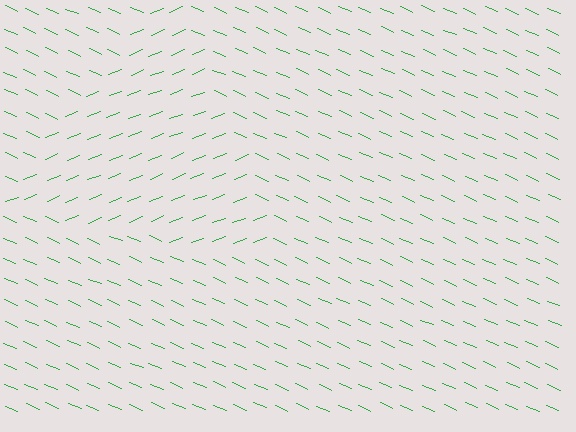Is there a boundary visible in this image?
Yes, there is a texture boundary formed by a change in line orientation.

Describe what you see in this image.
The image is filled with small green line segments. A triangle region in the image has lines oriented differently from the surrounding lines, creating a visible texture boundary.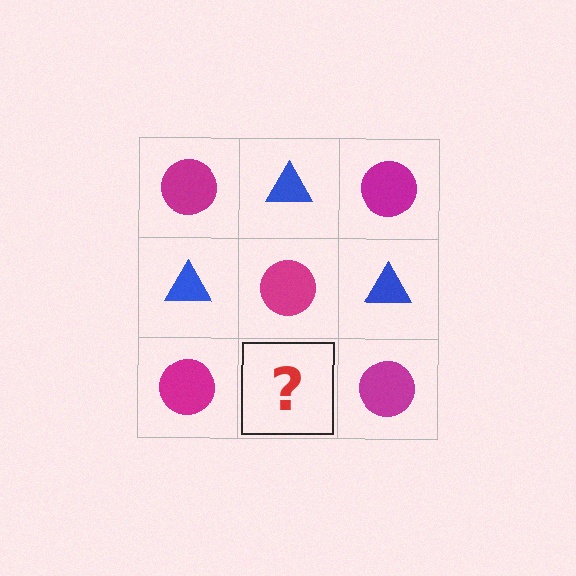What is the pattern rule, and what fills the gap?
The rule is that it alternates magenta circle and blue triangle in a checkerboard pattern. The gap should be filled with a blue triangle.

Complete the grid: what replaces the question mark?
The question mark should be replaced with a blue triangle.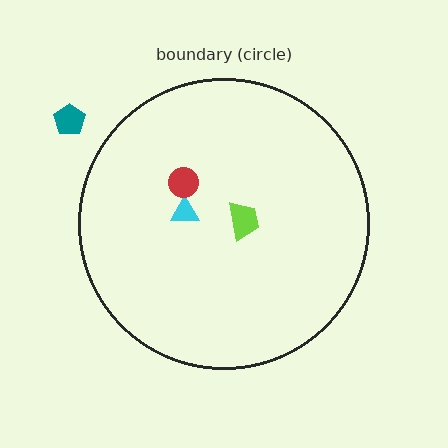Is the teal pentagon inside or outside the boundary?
Outside.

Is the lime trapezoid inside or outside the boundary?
Inside.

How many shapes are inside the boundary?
3 inside, 1 outside.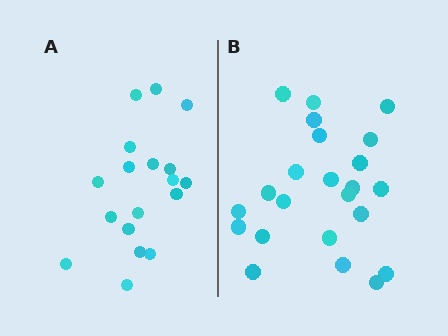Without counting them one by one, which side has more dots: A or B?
Region B (the right region) has more dots.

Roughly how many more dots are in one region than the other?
Region B has about 5 more dots than region A.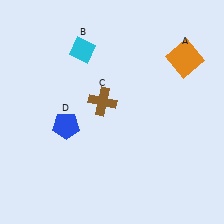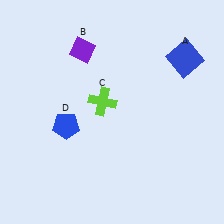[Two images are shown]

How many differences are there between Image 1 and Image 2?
There are 3 differences between the two images.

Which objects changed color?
A changed from orange to blue. B changed from cyan to purple. C changed from brown to lime.